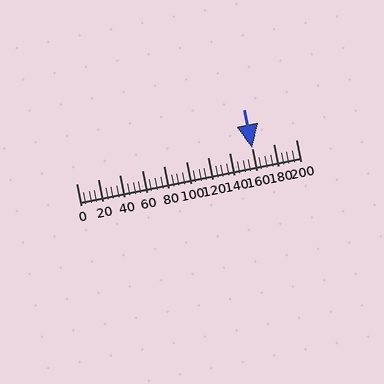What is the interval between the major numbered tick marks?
The major tick marks are spaced 20 units apart.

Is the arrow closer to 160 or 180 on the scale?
The arrow is closer to 160.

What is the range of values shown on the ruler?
The ruler shows values from 0 to 200.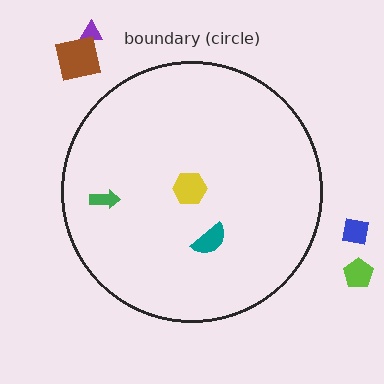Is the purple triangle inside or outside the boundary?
Outside.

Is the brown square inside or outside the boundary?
Outside.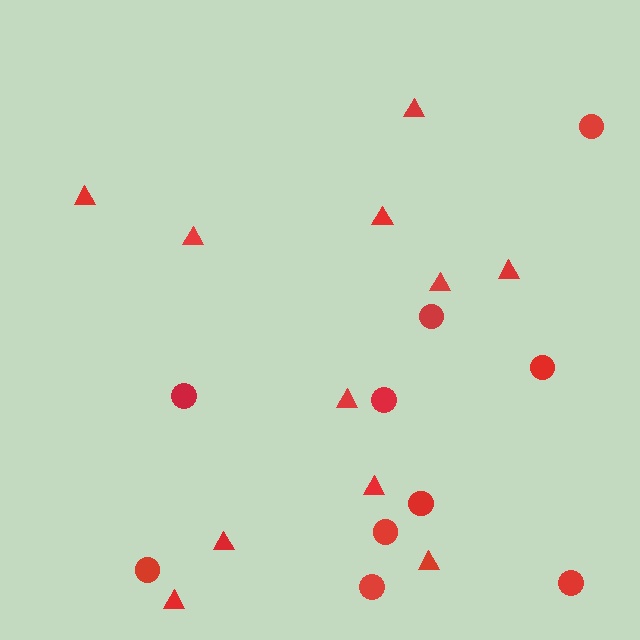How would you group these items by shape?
There are 2 groups: one group of triangles (11) and one group of circles (10).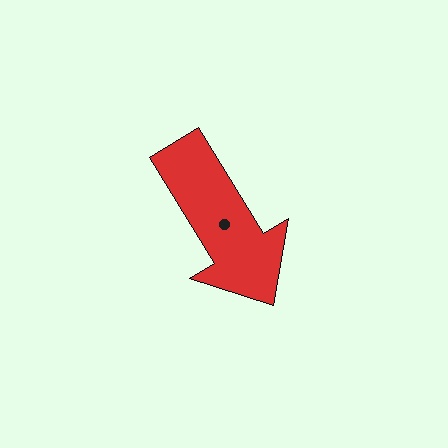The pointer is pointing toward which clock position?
Roughly 5 o'clock.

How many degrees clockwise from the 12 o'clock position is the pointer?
Approximately 149 degrees.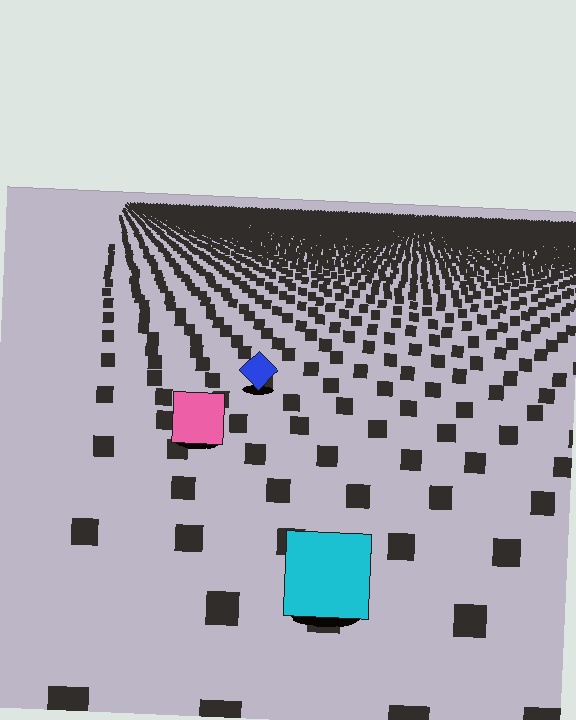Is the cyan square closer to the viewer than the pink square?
Yes. The cyan square is closer — you can tell from the texture gradient: the ground texture is coarser near it.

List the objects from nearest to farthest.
From nearest to farthest: the cyan square, the pink square, the blue diamond.